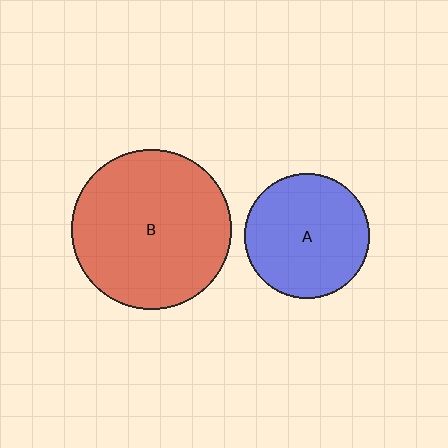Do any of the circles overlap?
No, none of the circles overlap.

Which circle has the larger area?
Circle B (red).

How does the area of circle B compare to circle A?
Approximately 1.6 times.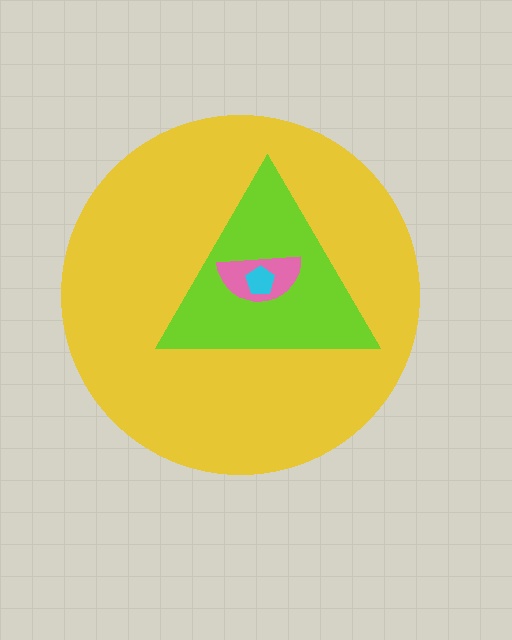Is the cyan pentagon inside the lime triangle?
Yes.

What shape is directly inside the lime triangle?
The pink semicircle.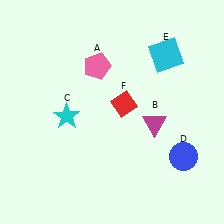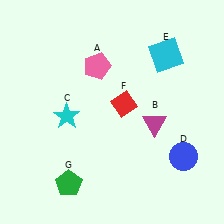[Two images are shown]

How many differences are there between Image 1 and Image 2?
There is 1 difference between the two images.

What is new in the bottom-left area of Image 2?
A green pentagon (G) was added in the bottom-left area of Image 2.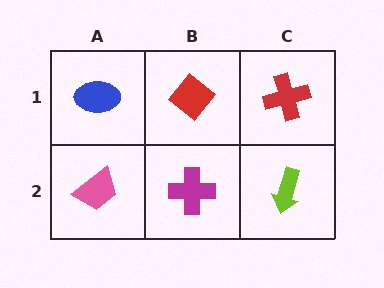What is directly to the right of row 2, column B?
A lime arrow.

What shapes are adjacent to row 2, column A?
A blue ellipse (row 1, column A), a magenta cross (row 2, column B).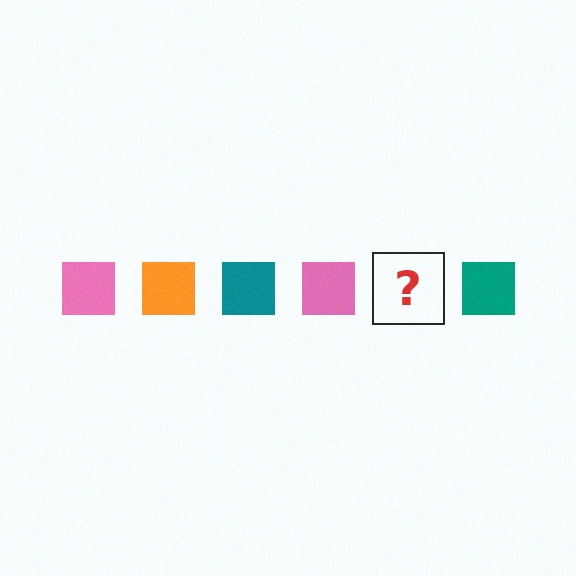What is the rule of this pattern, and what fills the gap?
The rule is that the pattern cycles through pink, orange, teal squares. The gap should be filled with an orange square.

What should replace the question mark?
The question mark should be replaced with an orange square.